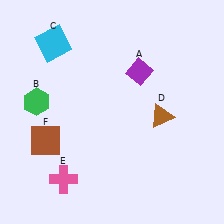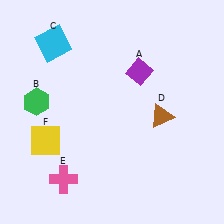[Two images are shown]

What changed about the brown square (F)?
In Image 1, F is brown. In Image 2, it changed to yellow.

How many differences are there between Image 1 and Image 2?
There is 1 difference between the two images.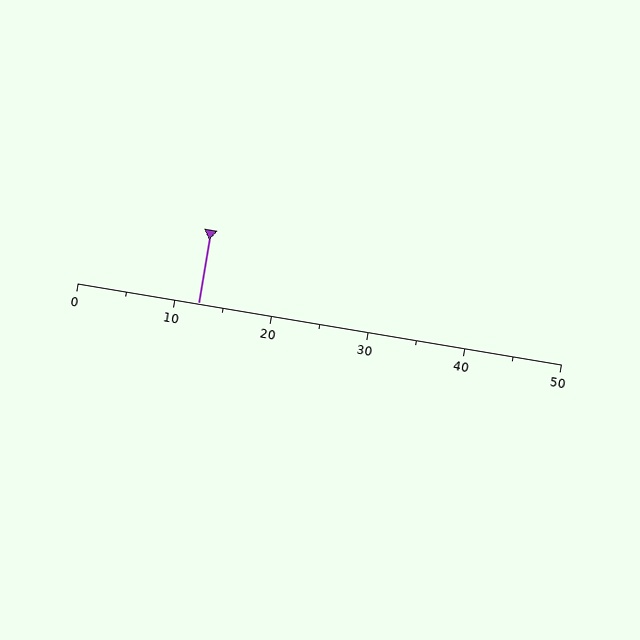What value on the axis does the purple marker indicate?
The marker indicates approximately 12.5.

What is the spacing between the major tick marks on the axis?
The major ticks are spaced 10 apart.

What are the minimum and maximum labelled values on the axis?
The axis runs from 0 to 50.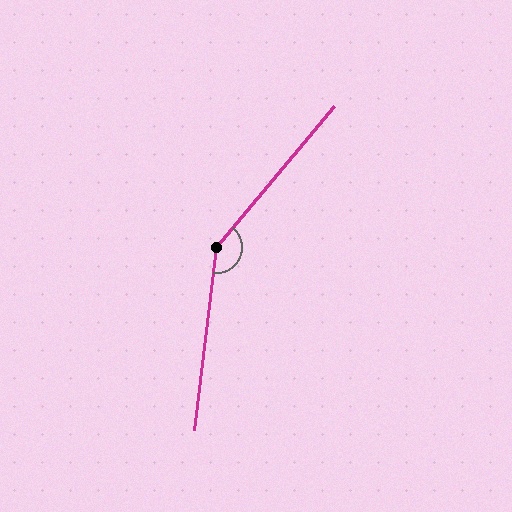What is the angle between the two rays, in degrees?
Approximately 147 degrees.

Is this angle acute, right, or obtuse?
It is obtuse.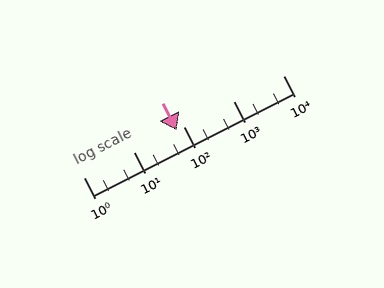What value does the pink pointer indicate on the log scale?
The pointer indicates approximately 74.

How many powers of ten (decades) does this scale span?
The scale spans 4 decades, from 1 to 10000.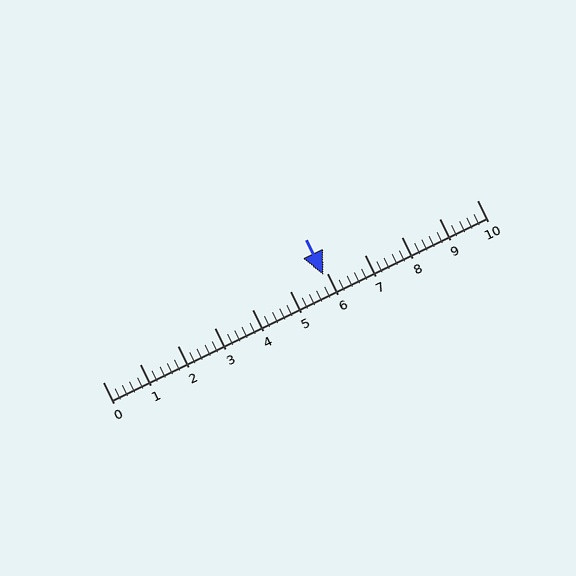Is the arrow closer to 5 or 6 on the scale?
The arrow is closer to 6.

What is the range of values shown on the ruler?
The ruler shows values from 0 to 10.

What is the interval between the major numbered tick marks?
The major tick marks are spaced 1 units apart.